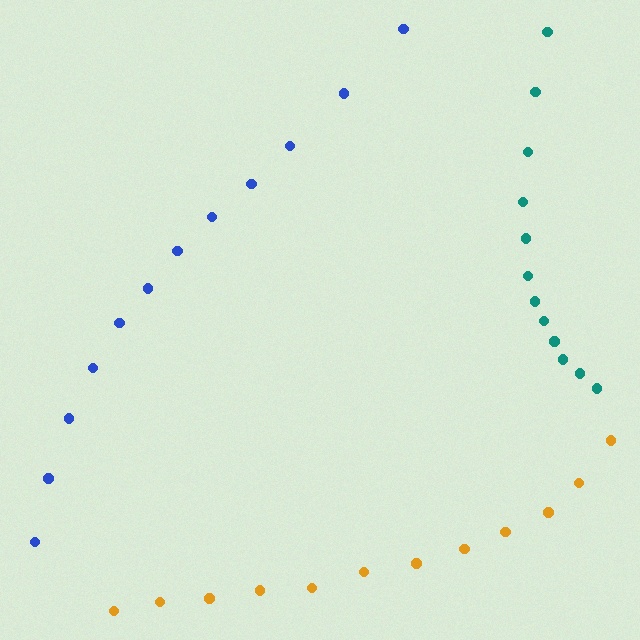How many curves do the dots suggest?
There are 3 distinct paths.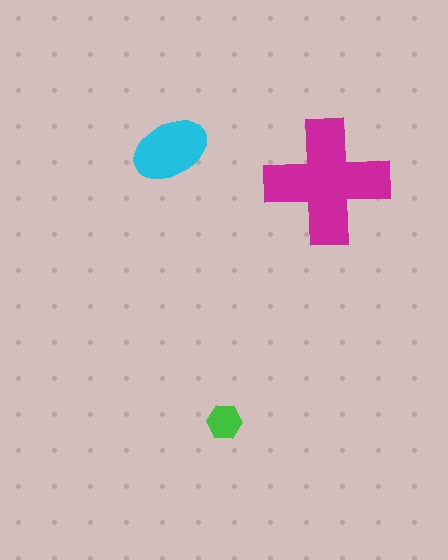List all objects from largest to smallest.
The magenta cross, the cyan ellipse, the green hexagon.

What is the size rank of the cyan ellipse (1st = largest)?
2nd.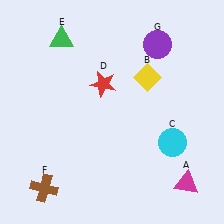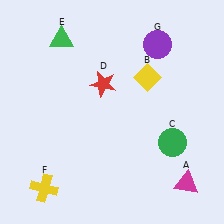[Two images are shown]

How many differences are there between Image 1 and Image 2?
There are 2 differences between the two images.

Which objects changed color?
C changed from cyan to green. F changed from brown to yellow.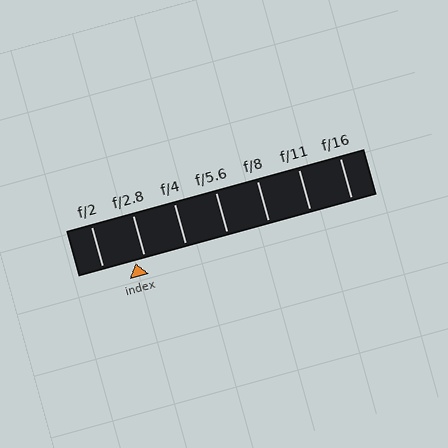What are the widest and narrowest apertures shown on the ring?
The widest aperture shown is f/2 and the narrowest is f/16.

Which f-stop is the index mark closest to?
The index mark is closest to f/2.8.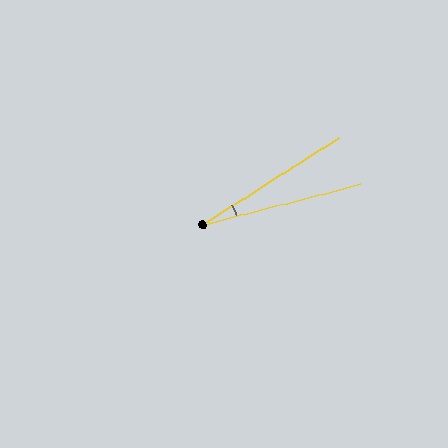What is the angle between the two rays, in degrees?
Approximately 18 degrees.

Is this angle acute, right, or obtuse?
It is acute.